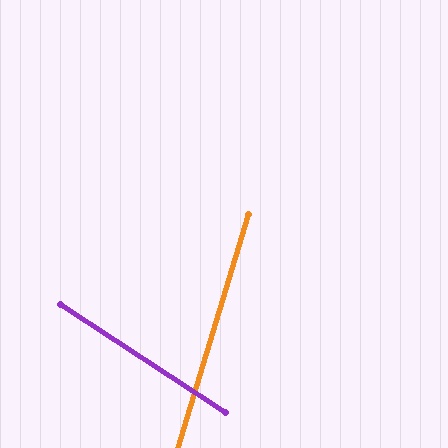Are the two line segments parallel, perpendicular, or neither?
Neither parallel nor perpendicular — they differ by about 74°.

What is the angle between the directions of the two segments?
Approximately 74 degrees.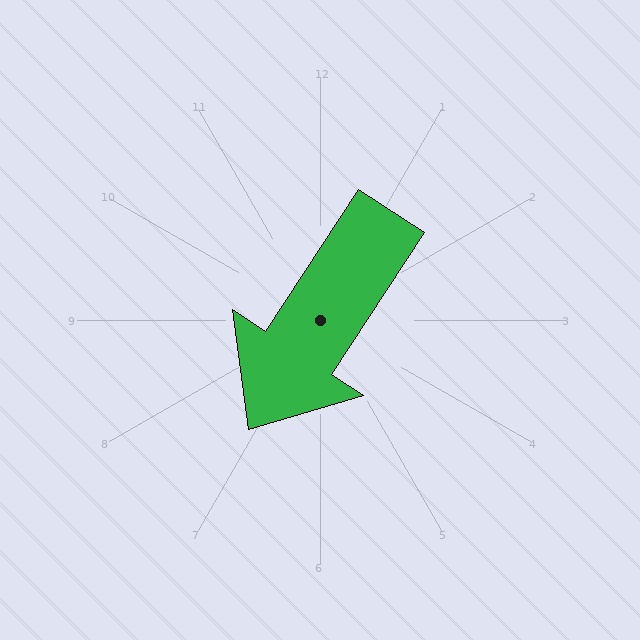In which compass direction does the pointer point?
Southwest.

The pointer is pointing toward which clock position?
Roughly 7 o'clock.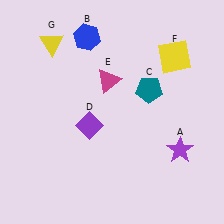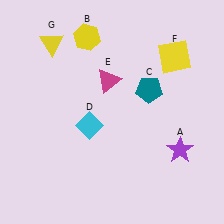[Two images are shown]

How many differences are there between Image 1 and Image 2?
There are 2 differences between the two images.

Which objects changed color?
B changed from blue to yellow. D changed from purple to cyan.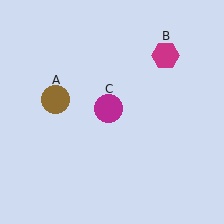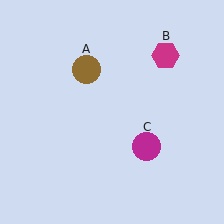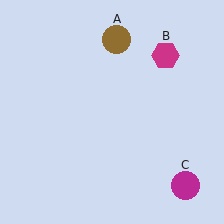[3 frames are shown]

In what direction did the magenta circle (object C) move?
The magenta circle (object C) moved down and to the right.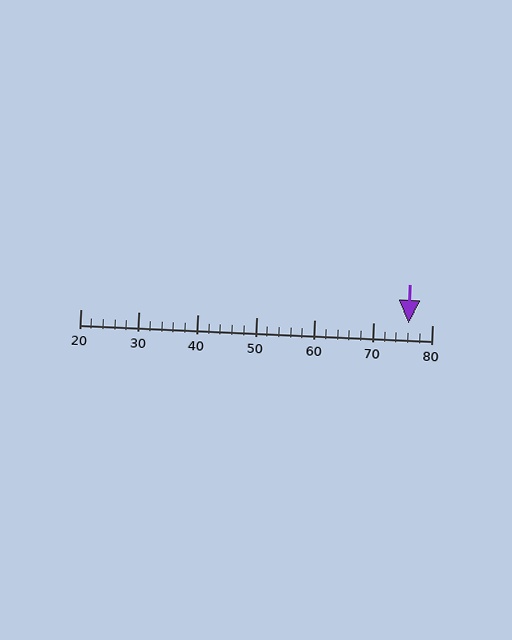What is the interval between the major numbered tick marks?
The major tick marks are spaced 10 units apart.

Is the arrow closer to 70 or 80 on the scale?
The arrow is closer to 80.